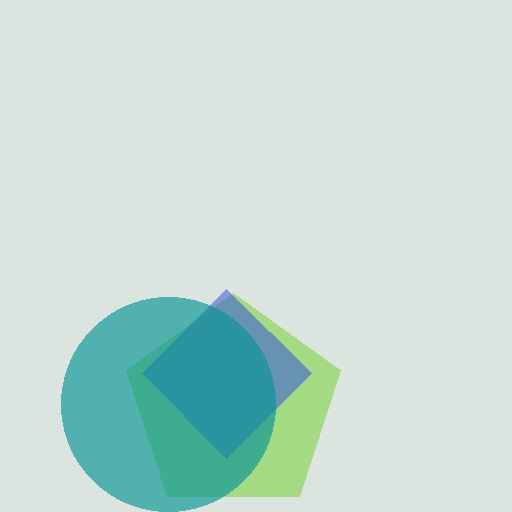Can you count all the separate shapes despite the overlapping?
Yes, there are 3 separate shapes.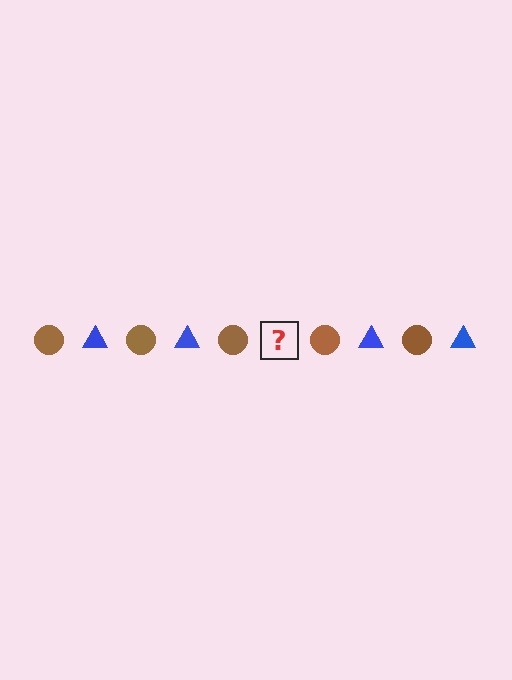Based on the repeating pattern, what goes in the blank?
The blank should be a blue triangle.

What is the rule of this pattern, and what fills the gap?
The rule is that the pattern alternates between brown circle and blue triangle. The gap should be filled with a blue triangle.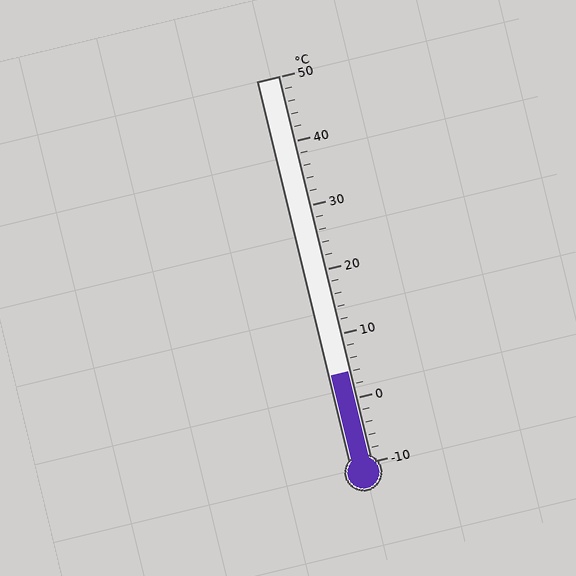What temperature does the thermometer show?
The thermometer shows approximately 4°C.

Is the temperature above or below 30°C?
The temperature is below 30°C.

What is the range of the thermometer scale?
The thermometer scale ranges from -10°C to 50°C.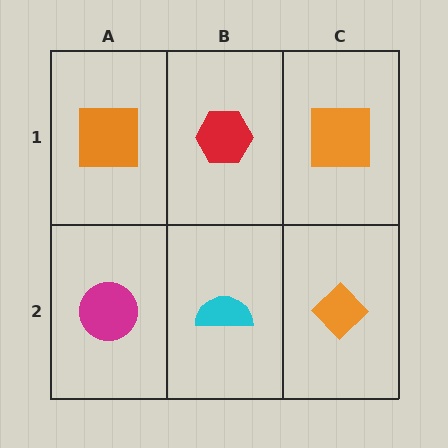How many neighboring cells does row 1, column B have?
3.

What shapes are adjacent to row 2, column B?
A red hexagon (row 1, column B), a magenta circle (row 2, column A), an orange diamond (row 2, column C).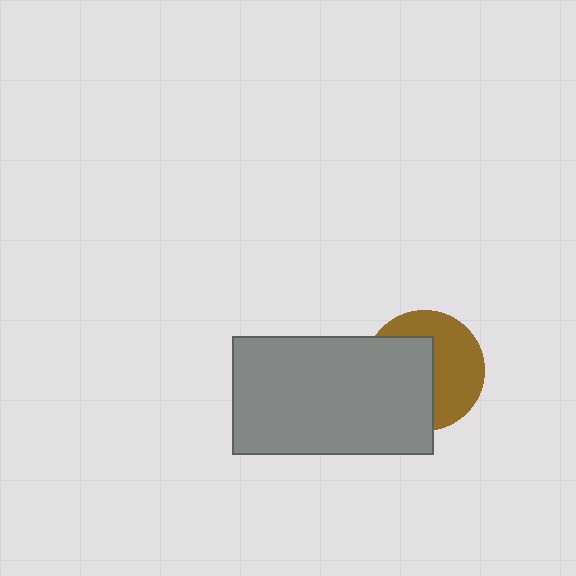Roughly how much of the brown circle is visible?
About half of it is visible (roughly 50%).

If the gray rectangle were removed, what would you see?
You would see the complete brown circle.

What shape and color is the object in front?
The object in front is a gray rectangle.